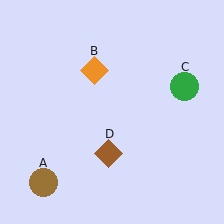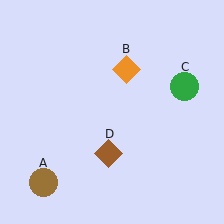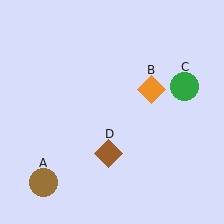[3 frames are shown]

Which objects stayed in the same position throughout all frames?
Brown circle (object A) and green circle (object C) and brown diamond (object D) remained stationary.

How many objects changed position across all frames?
1 object changed position: orange diamond (object B).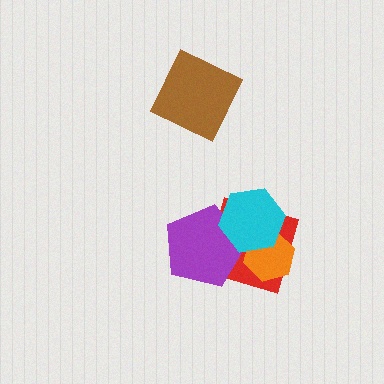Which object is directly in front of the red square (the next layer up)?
The purple pentagon is directly in front of the red square.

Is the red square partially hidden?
Yes, it is partially covered by another shape.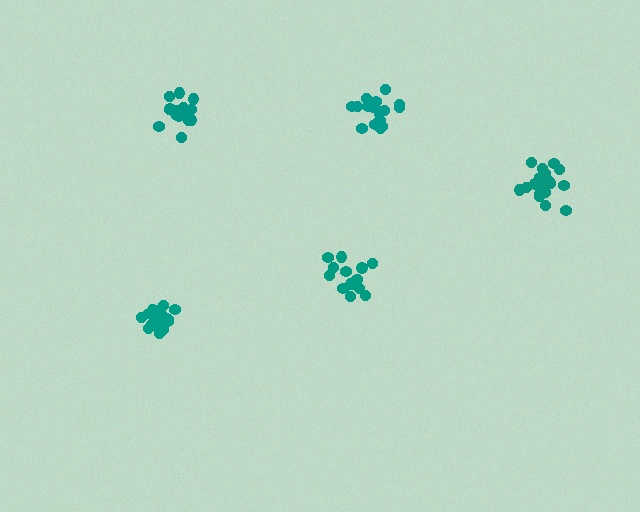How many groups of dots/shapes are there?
There are 5 groups.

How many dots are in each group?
Group 1: 20 dots, Group 2: 15 dots, Group 3: 20 dots, Group 4: 18 dots, Group 5: 19 dots (92 total).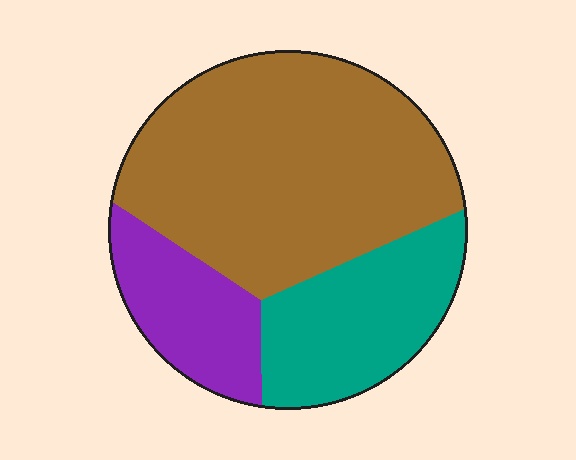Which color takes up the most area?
Brown, at roughly 60%.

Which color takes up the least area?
Purple, at roughly 15%.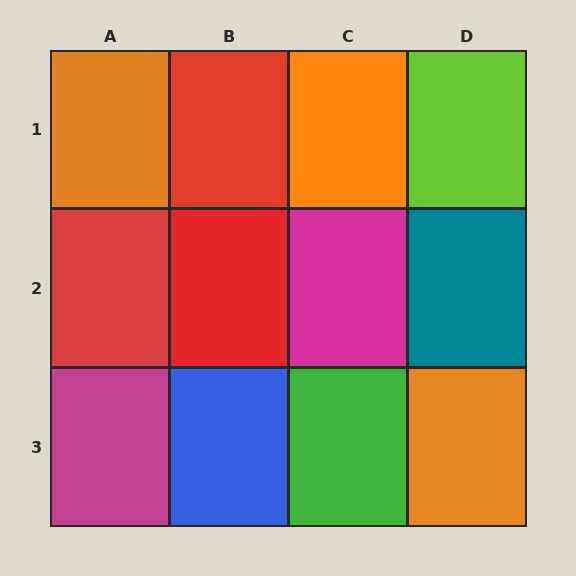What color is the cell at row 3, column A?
Magenta.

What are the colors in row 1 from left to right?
Orange, red, orange, lime.